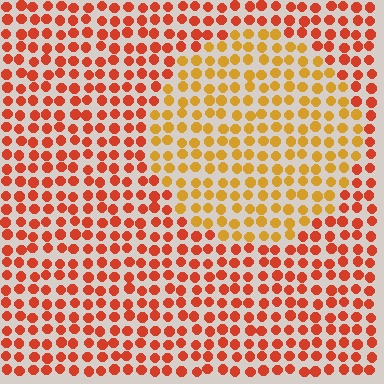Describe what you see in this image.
The image is filled with small red elements in a uniform arrangement. A circle-shaped region is visible where the elements are tinted to a slightly different hue, forming a subtle color boundary.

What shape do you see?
I see a circle.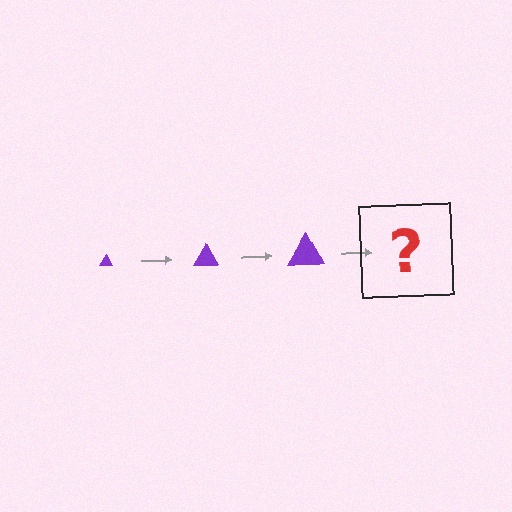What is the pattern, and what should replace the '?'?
The pattern is that the triangle gets progressively larger each step. The '?' should be a purple triangle, larger than the previous one.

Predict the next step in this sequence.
The next step is a purple triangle, larger than the previous one.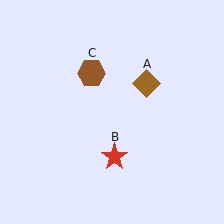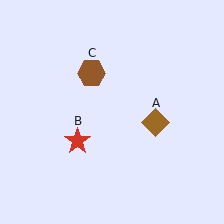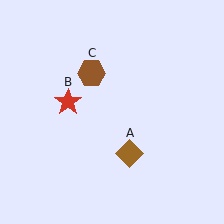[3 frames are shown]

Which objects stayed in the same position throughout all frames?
Brown hexagon (object C) remained stationary.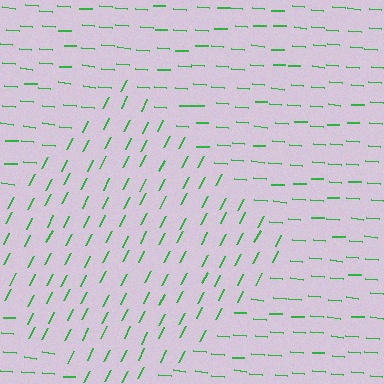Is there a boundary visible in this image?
Yes, there is a texture boundary formed by a change in line orientation.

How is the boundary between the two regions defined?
The boundary is defined purely by a change in line orientation (approximately 67 degrees difference). All lines are the same color and thickness.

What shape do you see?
I see a diamond.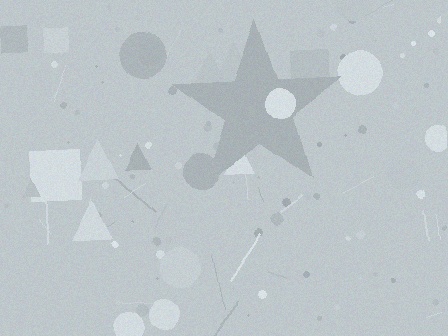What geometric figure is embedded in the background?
A star is embedded in the background.